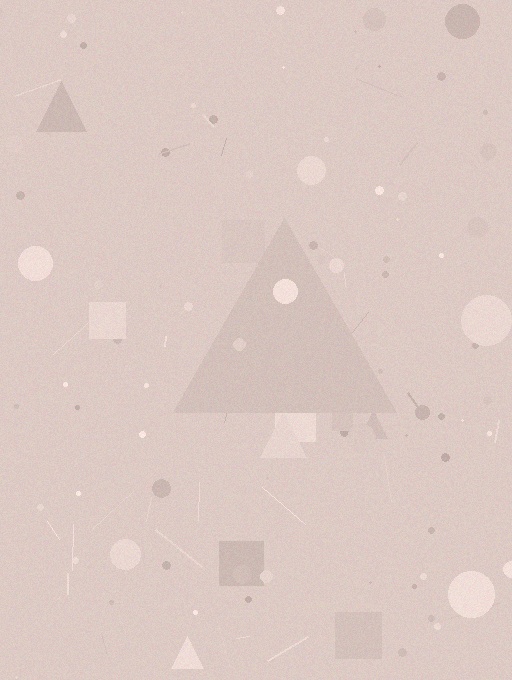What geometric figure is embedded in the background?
A triangle is embedded in the background.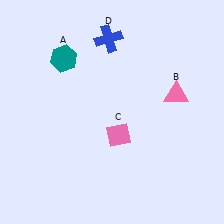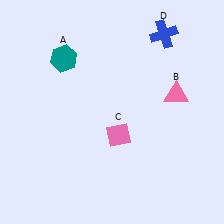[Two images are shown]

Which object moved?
The blue cross (D) moved right.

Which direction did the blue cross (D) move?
The blue cross (D) moved right.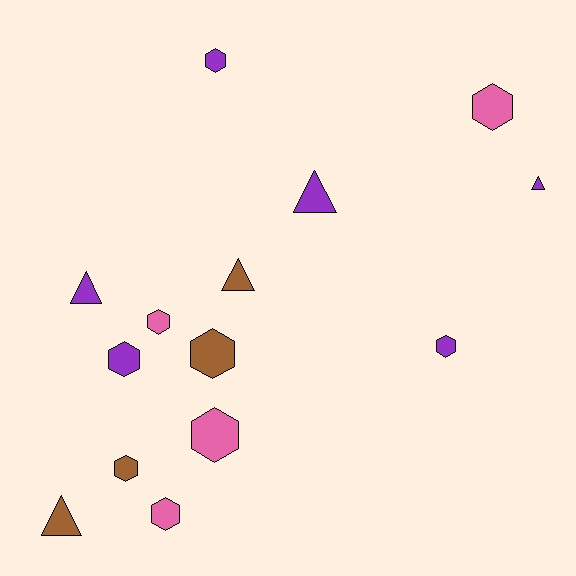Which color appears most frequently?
Purple, with 6 objects.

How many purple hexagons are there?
There are 3 purple hexagons.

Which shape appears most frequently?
Hexagon, with 9 objects.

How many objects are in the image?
There are 14 objects.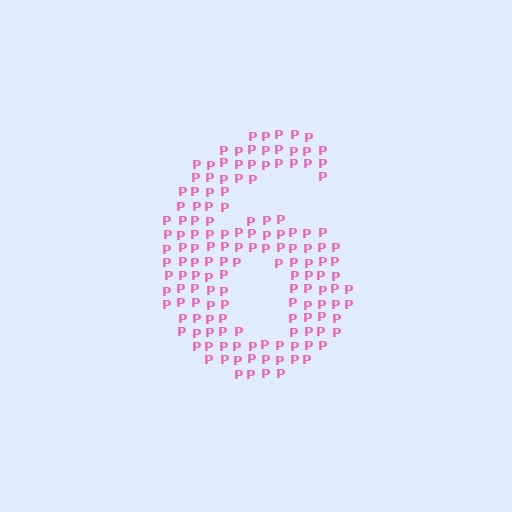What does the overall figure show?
The overall figure shows the digit 6.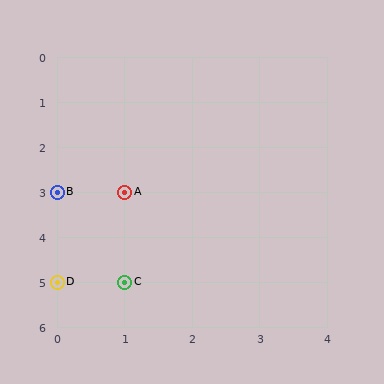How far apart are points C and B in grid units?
Points C and B are 1 column and 2 rows apart (about 2.2 grid units diagonally).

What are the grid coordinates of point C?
Point C is at grid coordinates (1, 5).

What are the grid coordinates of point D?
Point D is at grid coordinates (0, 5).